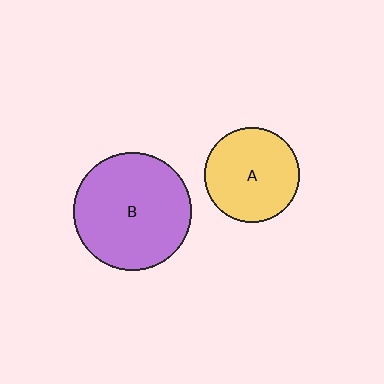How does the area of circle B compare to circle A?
Approximately 1.6 times.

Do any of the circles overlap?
No, none of the circles overlap.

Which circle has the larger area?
Circle B (purple).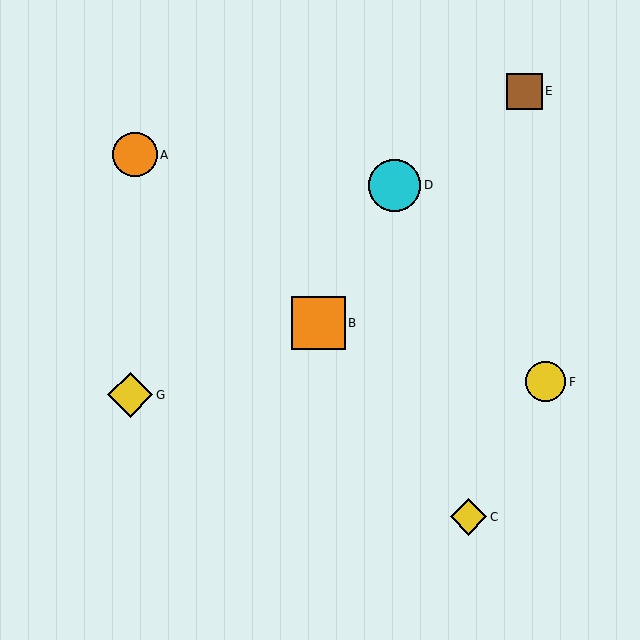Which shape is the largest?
The orange square (labeled B) is the largest.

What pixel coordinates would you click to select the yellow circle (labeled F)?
Click at (545, 382) to select the yellow circle F.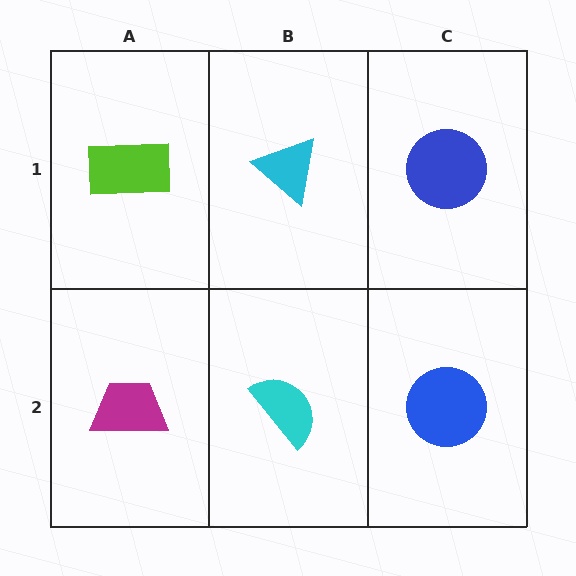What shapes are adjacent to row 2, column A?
A lime rectangle (row 1, column A), a cyan semicircle (row 2, column B).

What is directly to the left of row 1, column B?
A lime rectangle.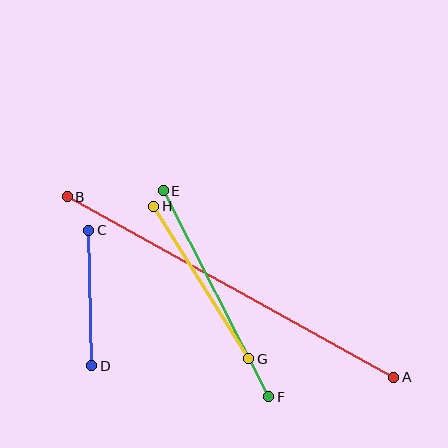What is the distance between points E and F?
The distance is approximately 231 pixels.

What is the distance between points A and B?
The distance is approximately 373 pixels.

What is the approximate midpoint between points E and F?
The midpoint is at approximately (216, 294) pixels.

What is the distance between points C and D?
The distance is approximately 136 pixels.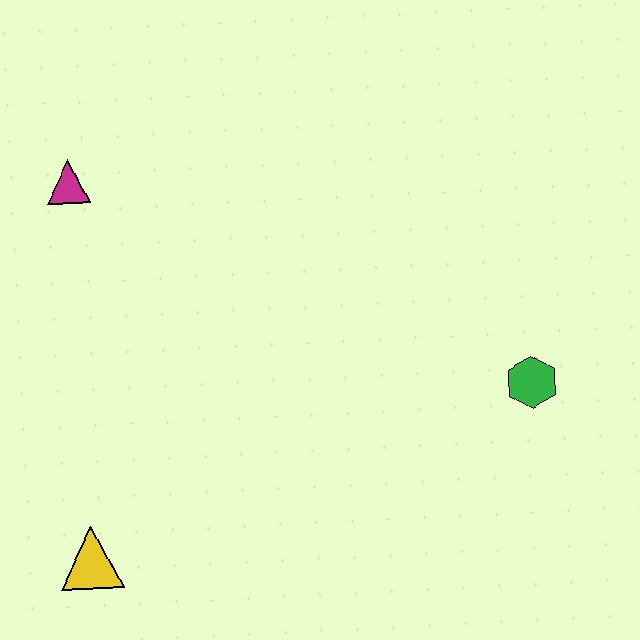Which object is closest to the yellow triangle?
The magenta triangle is closest to the yellow triangle.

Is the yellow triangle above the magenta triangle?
No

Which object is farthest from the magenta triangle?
The green hexagon is farthest from the magenta triangle.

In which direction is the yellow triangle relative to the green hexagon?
The yellow triangle is to the left of the green hexagon.